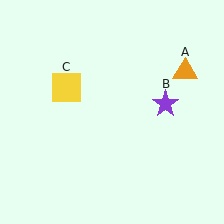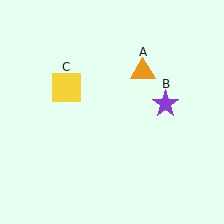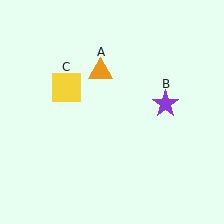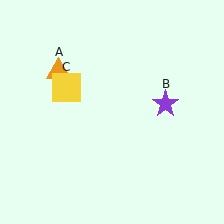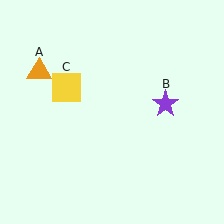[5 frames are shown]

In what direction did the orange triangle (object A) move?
The orange triangle (object A) moved left.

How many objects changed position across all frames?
1 object changed position: orange triangle (object A).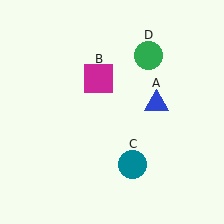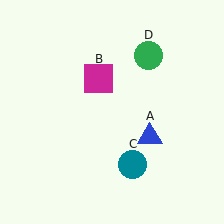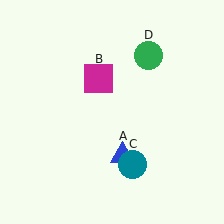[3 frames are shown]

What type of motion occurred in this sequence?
The blue triangle (object A) rotated clockwise around the center of the scene.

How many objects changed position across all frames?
1 object changed position: blue triangle (object A).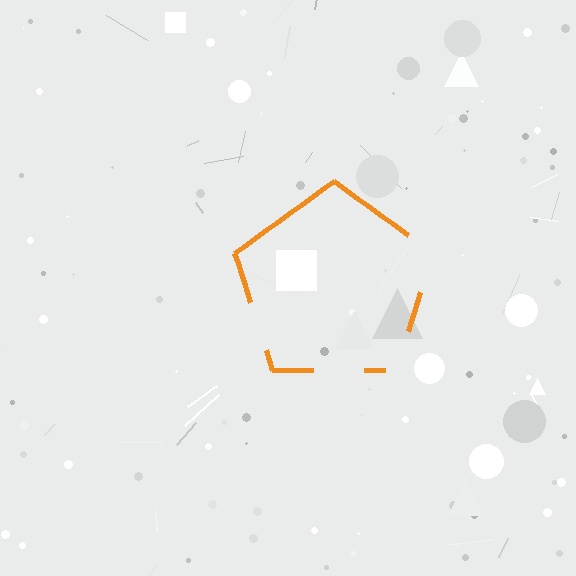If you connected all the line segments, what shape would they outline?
They would outline a pentagon.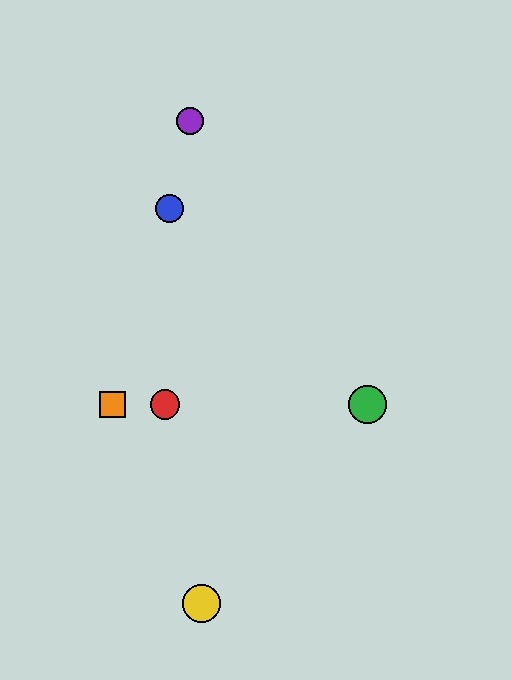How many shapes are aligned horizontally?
3 shapes (the red circle, the green circle, the orange square) are aligned horizontally.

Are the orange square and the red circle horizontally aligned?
Yes, both are at y≈405.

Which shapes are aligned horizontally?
The red circle, the green circle, the orange square are aligned horizontally.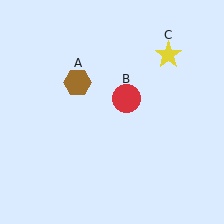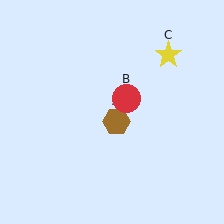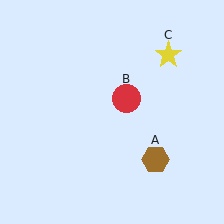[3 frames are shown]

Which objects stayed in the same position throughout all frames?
Red circle (object B) and yellow star (object C) remained stationary.